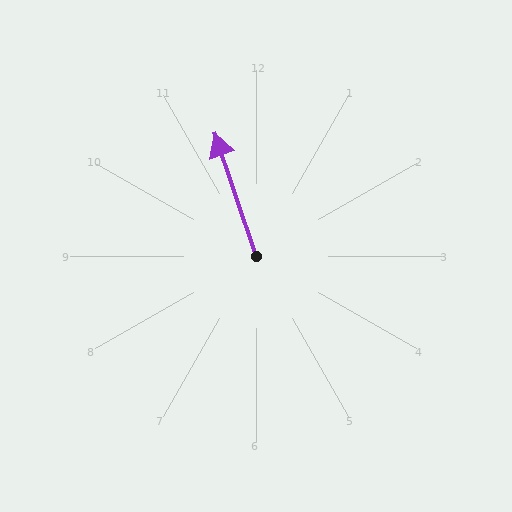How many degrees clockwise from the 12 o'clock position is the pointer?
Approximately 341 degrees.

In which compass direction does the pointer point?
North.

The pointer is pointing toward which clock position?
Roughly 11 o'clock.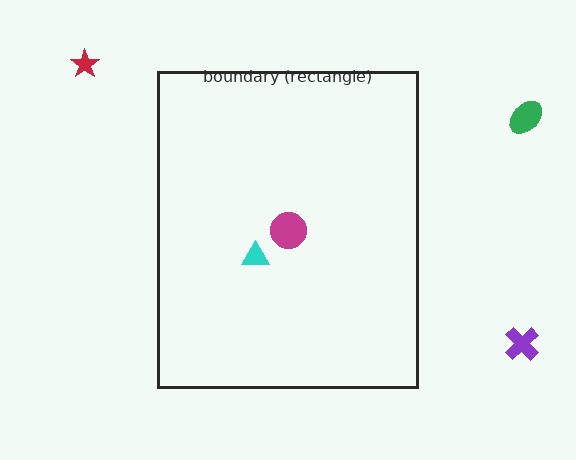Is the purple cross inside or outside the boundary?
Outside.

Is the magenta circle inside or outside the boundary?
Inside.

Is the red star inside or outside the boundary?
Outside.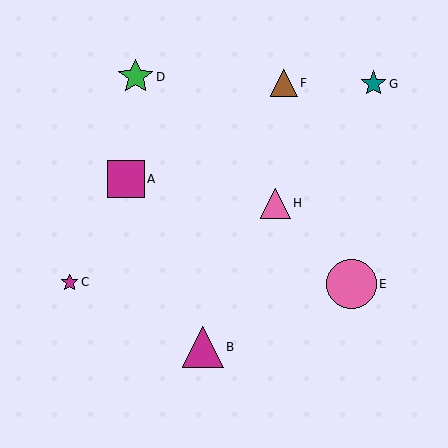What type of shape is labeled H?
Shape H is a pink triangle.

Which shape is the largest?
The pink circle (labeled E) is the largest.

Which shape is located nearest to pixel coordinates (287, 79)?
The brown triangle (labeled F) at (284, 83) is nearest to that location.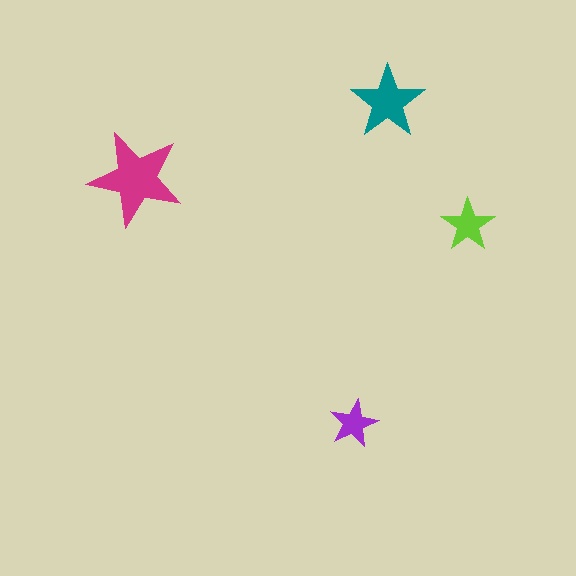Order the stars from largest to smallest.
the magenta one, the teal one, the lime one, the purple one.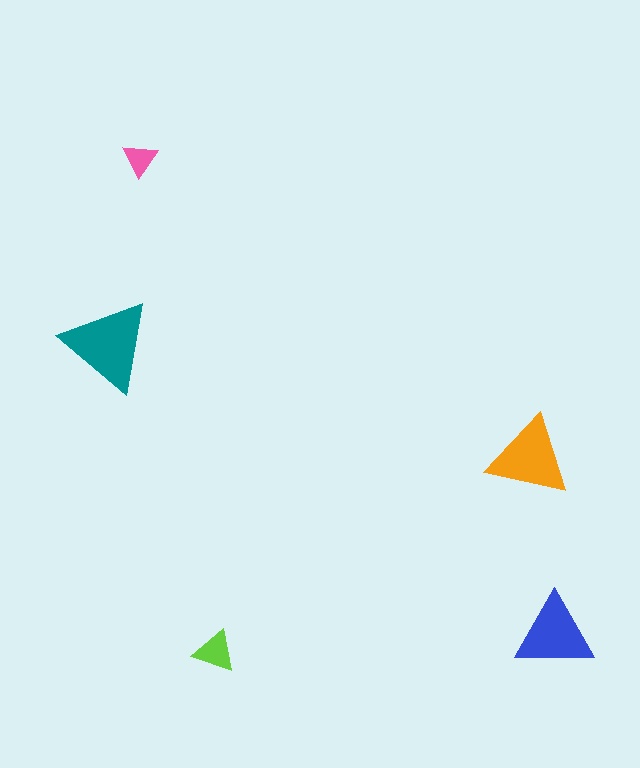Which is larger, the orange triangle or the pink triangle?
The orange one.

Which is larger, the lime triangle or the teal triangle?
The teal one.